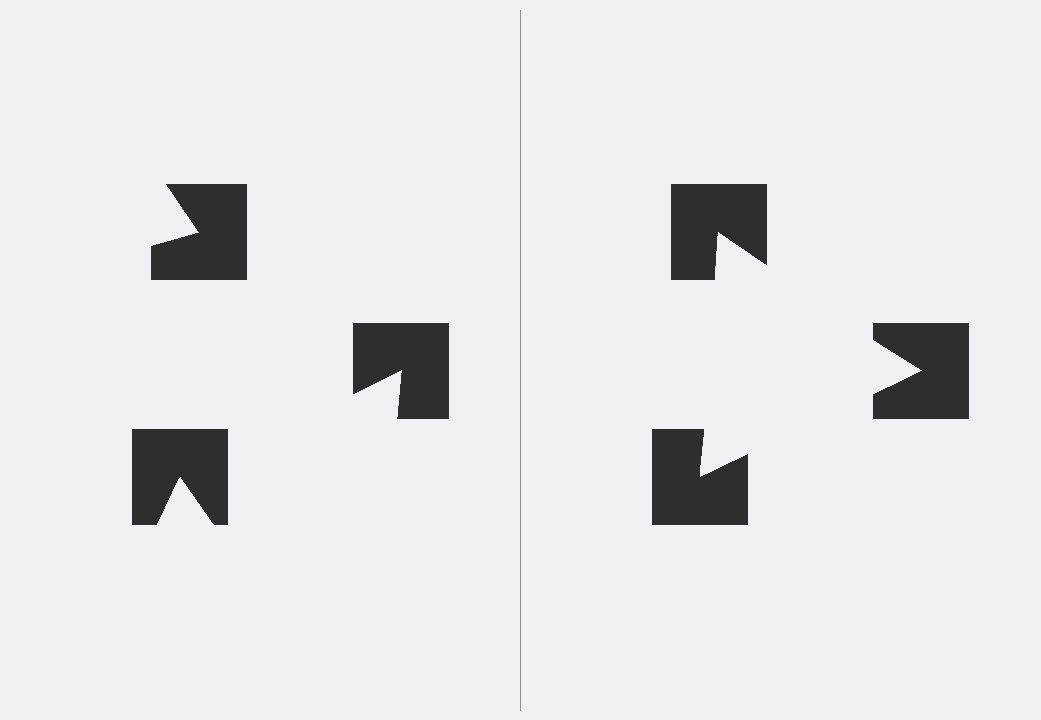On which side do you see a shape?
An illusory triangle appears on the right side. On the left side the wedge cuts are rotated, so no coherent shape forms.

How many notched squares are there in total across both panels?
6 — 3 on each side.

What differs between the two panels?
The notched squares are positioned identically on both sides; only the wedge orientations differ. On the right they align to a triangle; on the left they are misaligned.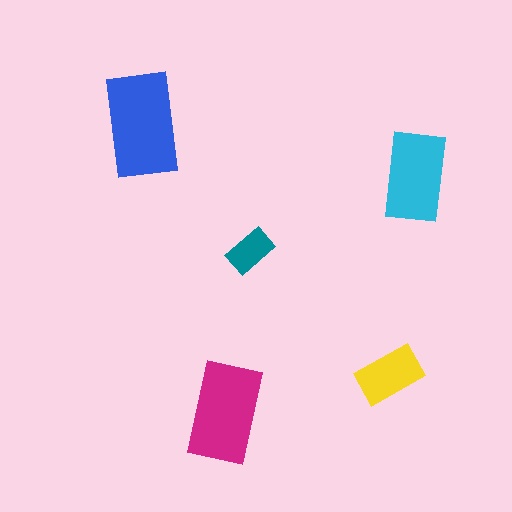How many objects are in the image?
There are 5 objects in the image.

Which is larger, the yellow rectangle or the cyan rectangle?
The cyan one.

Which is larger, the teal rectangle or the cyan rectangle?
The cyan one.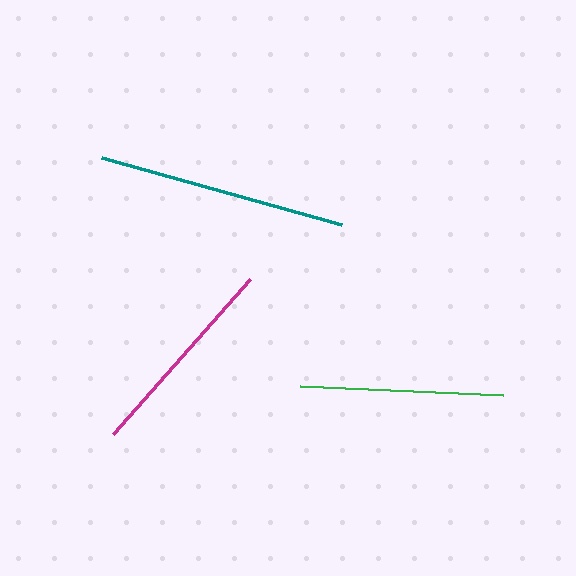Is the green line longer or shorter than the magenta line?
The magenta line is longer than the green line.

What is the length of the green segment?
The green segment is approximately 204 pixels long.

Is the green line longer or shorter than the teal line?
The teal line is longer than the green line.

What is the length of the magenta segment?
The magenta segment is approximately 207 pixels long.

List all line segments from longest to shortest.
From longest to shortest: teal, magenta, green.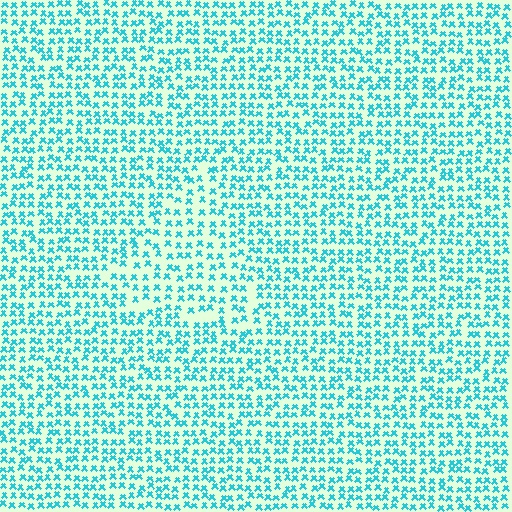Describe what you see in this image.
The image contains small cyan elements arranged at two different densities. A triangle-shaped region is visible where the elements are less densely packed than the surrounding area.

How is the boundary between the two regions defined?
The boundary is defined by a change in element density (approximately 1.4x ratio). All elements are the same color, size, and shape.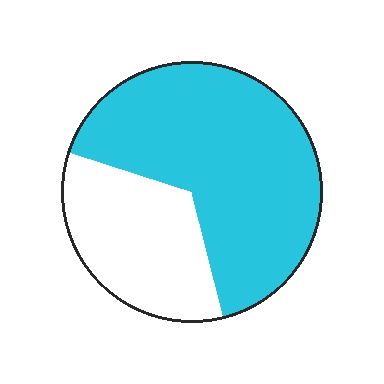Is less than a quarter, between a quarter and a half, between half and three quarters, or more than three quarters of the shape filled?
Between half and three quarters.